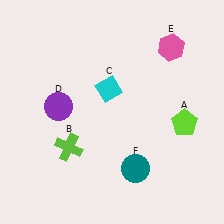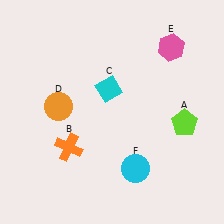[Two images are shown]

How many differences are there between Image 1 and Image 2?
There are 3 differences between the two images.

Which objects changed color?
B changed from lime to orange. D changed from purple to orange. F changed from teal to cyan.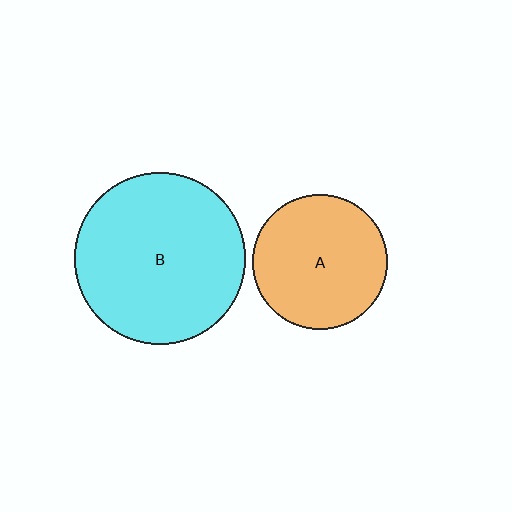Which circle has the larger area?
Circle B (cyan).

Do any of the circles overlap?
No, none of the circles overlap.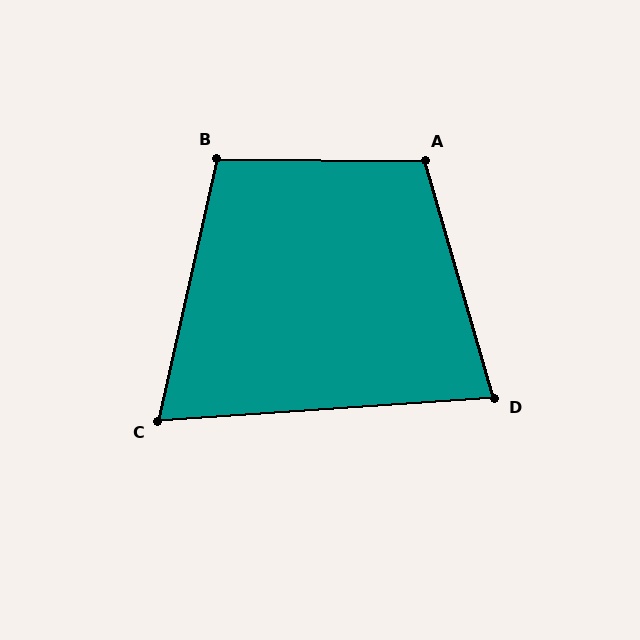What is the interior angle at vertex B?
Approximately 102 degrees (obtuse).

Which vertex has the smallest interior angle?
C, at approximately 74 degrees.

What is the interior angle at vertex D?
Approximately 78 degrees (acute).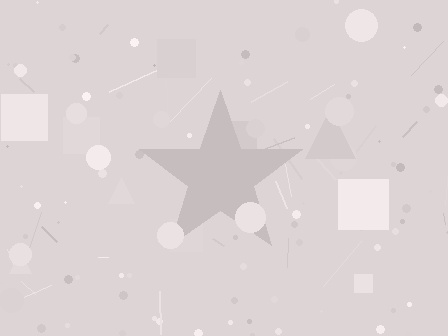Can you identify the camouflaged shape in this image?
The camouflaged shape is a star.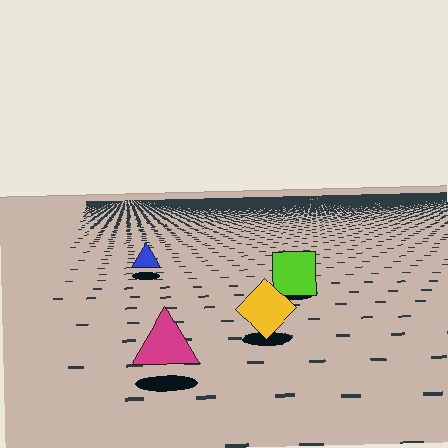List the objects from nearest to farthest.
From nearest to farthest: the magenta triangle, the yellow diamond, the lime square, the blue triangle.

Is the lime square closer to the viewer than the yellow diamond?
No. The yellow diamond is closer — you can tell from the texture gradient: the ground texture is coarser near it.